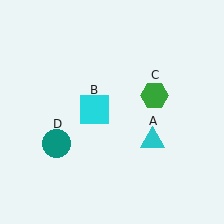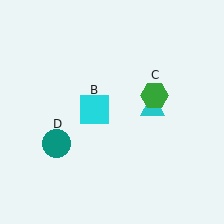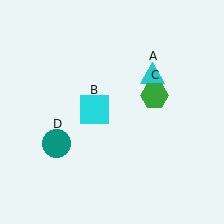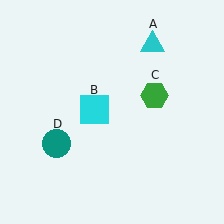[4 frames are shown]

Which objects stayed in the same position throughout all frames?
Cyan square (object B) and green hexagon (object C) and teal circle (object D) remained stationary.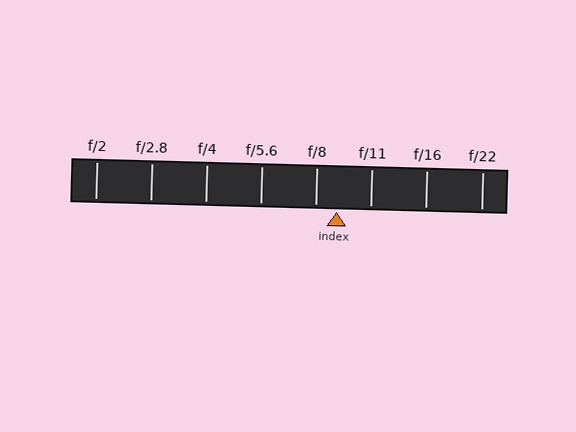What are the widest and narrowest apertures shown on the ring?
The widest aperture shown is f/2 and the narrowest is f/22.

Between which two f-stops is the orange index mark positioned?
The index mark is between f/8 and f/11.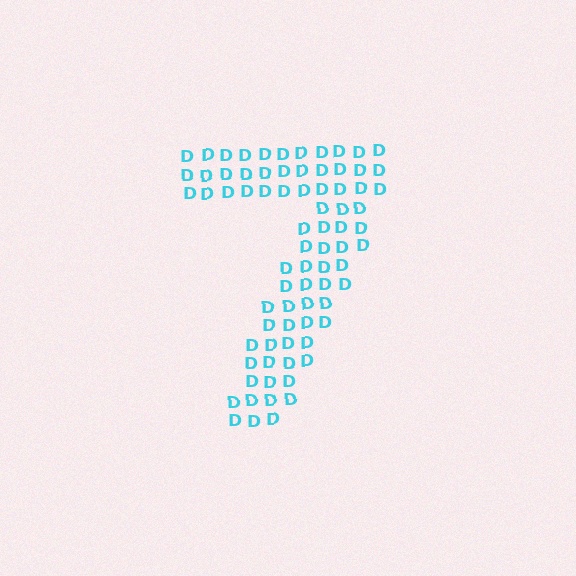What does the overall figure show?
The overall figure shows the digit 7.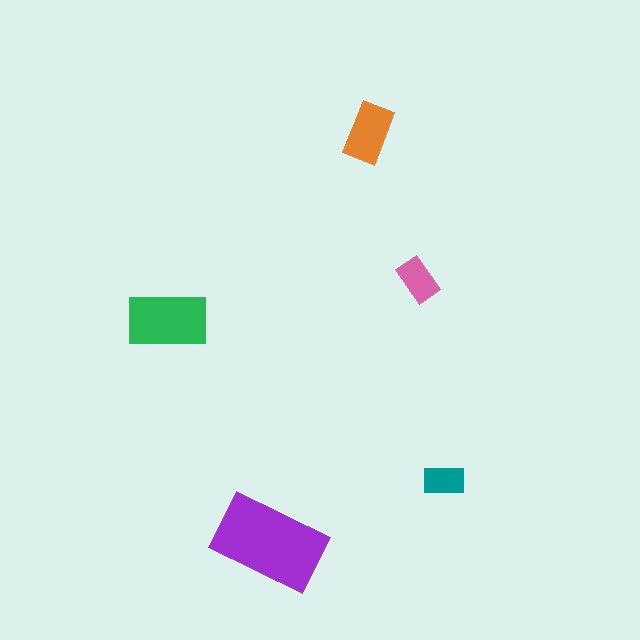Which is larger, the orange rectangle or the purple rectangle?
The purple one.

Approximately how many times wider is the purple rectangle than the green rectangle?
About 1.5 times wider.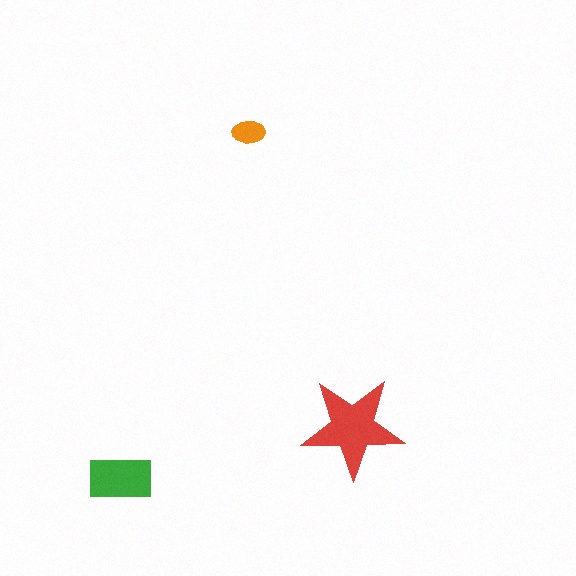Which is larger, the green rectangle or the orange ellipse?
The green rectangle.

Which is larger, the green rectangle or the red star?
The red star.